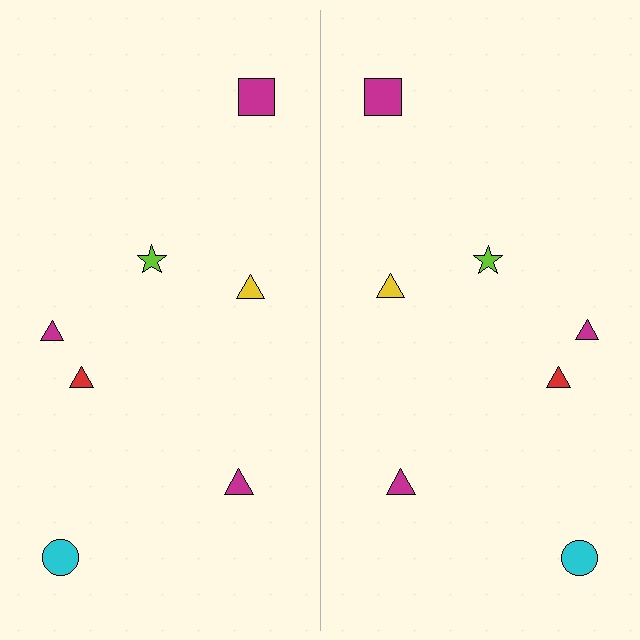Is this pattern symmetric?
Yes, this pattern has bilateral (reflection) symmetry.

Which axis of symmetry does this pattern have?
The pattern has a vertical axis of symmetry running through the center of the image.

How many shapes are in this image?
There are 14 shapes in this image.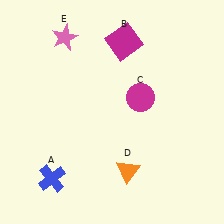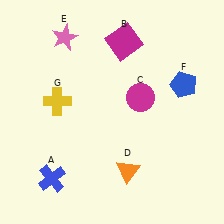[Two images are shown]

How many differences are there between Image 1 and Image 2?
There are 2 differences between the two images.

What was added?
A blue pentagon (F), a yellow cross (G) were added in Image 2.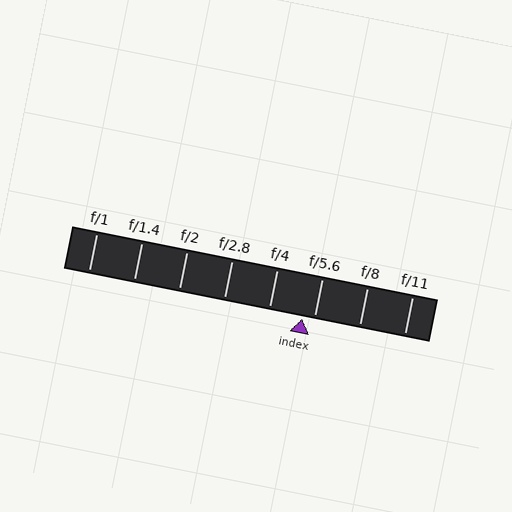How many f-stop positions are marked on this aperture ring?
There are 8 f-stop positions marked.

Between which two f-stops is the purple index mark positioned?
The index mark is between f/4 and f/5.6.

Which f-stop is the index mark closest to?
The index mark is closest to f/5.6.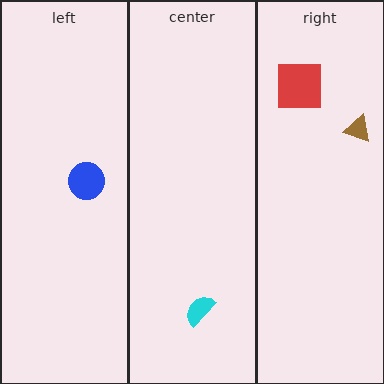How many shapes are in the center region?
1.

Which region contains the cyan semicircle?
The center region.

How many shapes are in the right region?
2.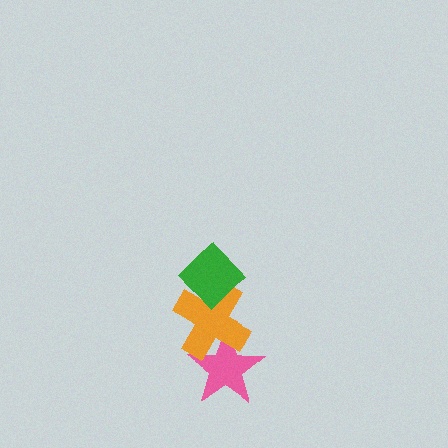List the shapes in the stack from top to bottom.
From top to bottom: the green diamond, the orange cross, the pink star.